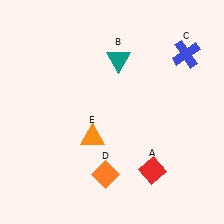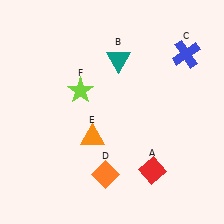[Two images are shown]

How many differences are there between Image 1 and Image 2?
There is 1 difference between the two images.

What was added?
A lime star (F) was added in Image 2.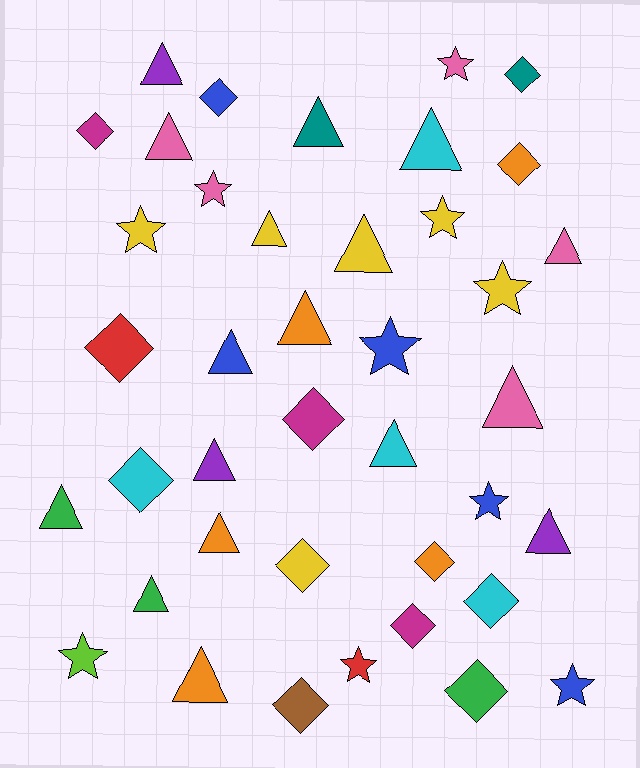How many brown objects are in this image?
There is 1 brown object.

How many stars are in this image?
There are 10 stars.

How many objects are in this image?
There are 40 objects.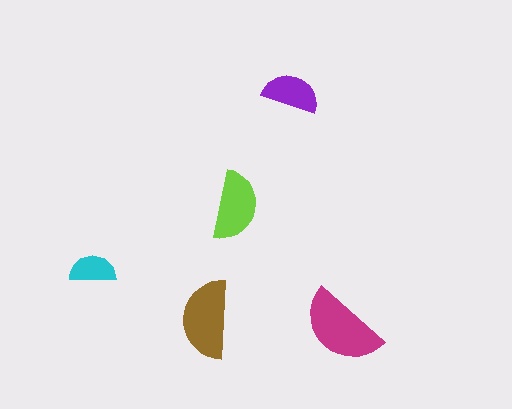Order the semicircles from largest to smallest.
the magenta one, the brown one, the lime one, the purple one, the cyan one.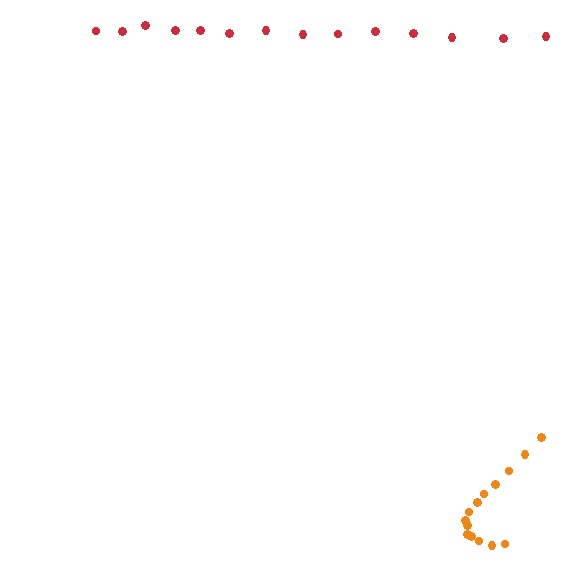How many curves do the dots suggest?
There are 2 distinct paths.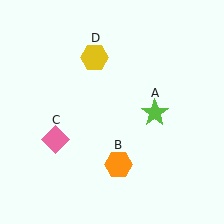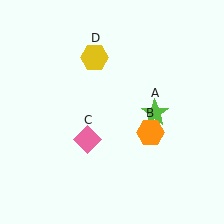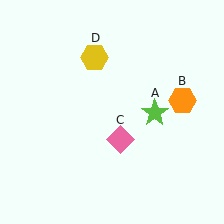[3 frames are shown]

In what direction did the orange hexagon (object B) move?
The orange hexagon (object B) moved up and to the right.